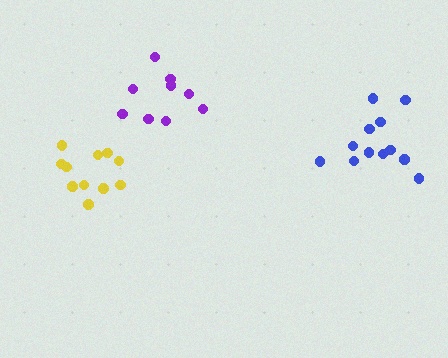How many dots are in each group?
Group 1: 12 dots, Group 2: 9 dots, Group 3: 11 dots (32 total).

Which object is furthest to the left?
The yellow cluster is leftmost.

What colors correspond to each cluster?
The clusters are colored: blue, purple, yellow.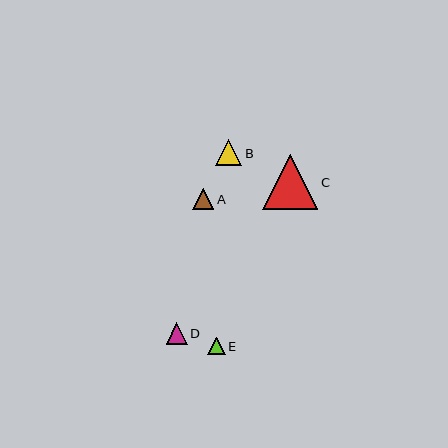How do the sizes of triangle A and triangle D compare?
Triangle A and triangle D are approximately the same size.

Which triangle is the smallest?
Triangle E is the smallest with a size of approximately 17 pixels.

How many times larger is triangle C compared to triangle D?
Triangle C is approximately 2.6 times the size of triangle D.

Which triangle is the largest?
Triangle C is the largest with a size of approximately 55 pixels.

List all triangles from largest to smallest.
From largest to smallest: C, B, A, D, E.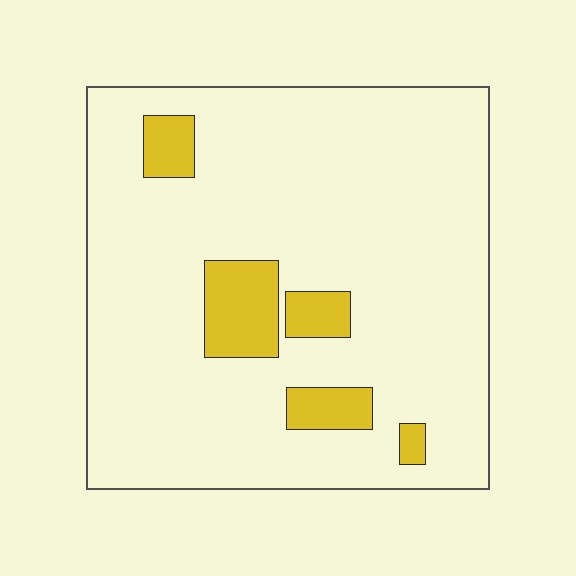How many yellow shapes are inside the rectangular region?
5.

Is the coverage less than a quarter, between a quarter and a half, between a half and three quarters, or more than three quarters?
Less than a quarter.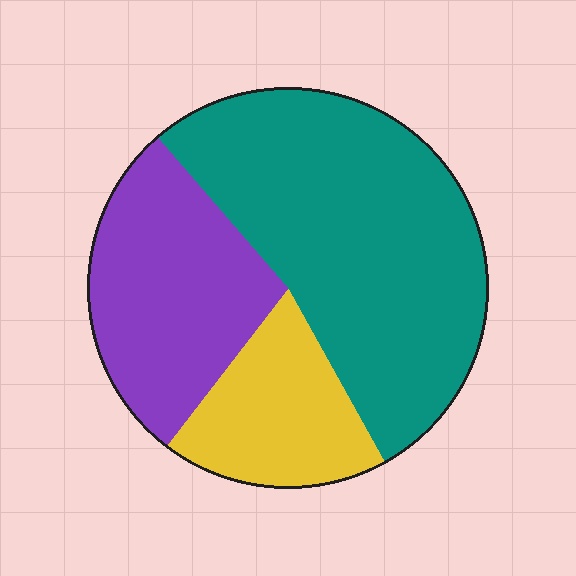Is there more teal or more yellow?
Teal.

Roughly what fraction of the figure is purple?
Purple covers 28% of the figure.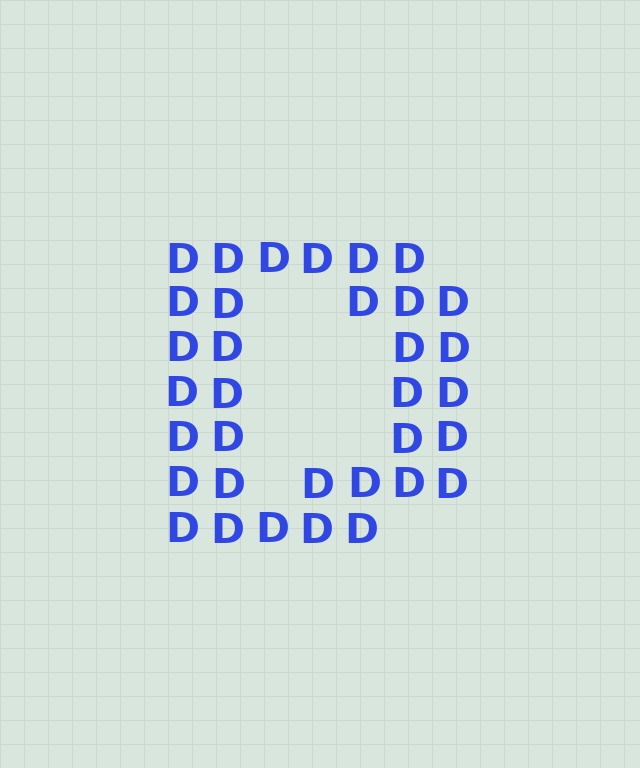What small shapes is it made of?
It is made of small letter D's.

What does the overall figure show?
The overall figure shows the letter D.